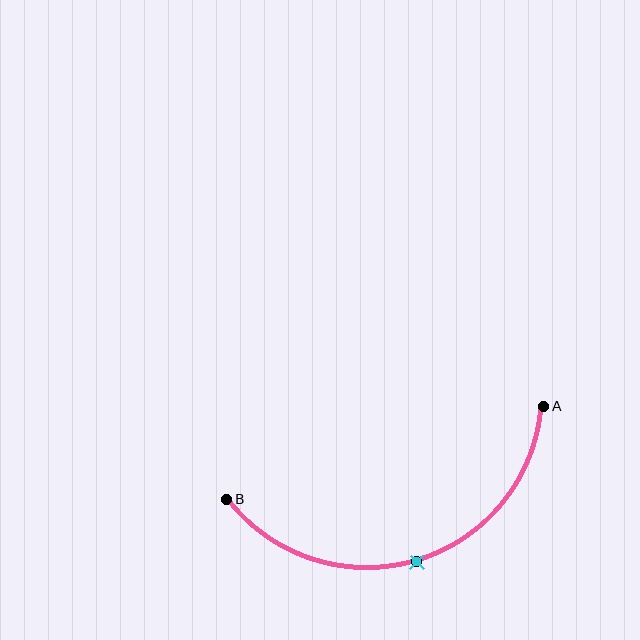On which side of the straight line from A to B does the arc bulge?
The arc bulges below the straight line connecting A and B.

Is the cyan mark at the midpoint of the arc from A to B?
Yes. The cyan mark lies on the arc at equal arc-length from both A and B — it is the arc midpoint.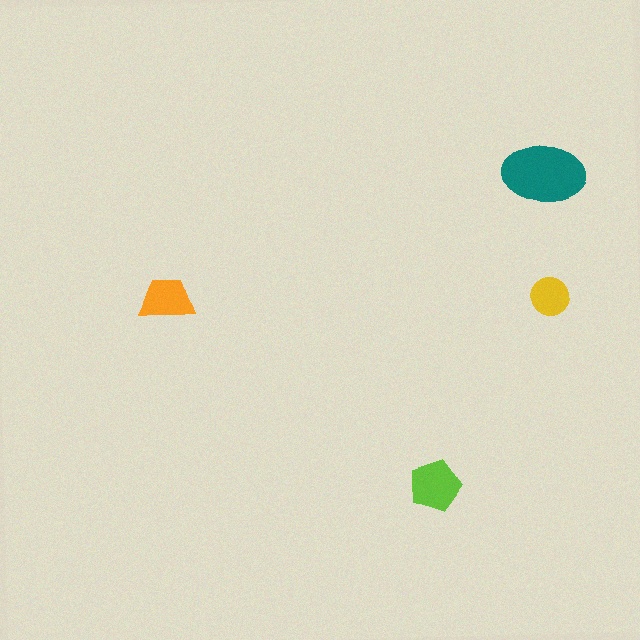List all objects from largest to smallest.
The teal ellipse, the lime pentagon, the orange trapezoid, the yellow circle.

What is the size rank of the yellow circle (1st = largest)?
4th.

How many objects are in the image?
There are 4 objects in the image.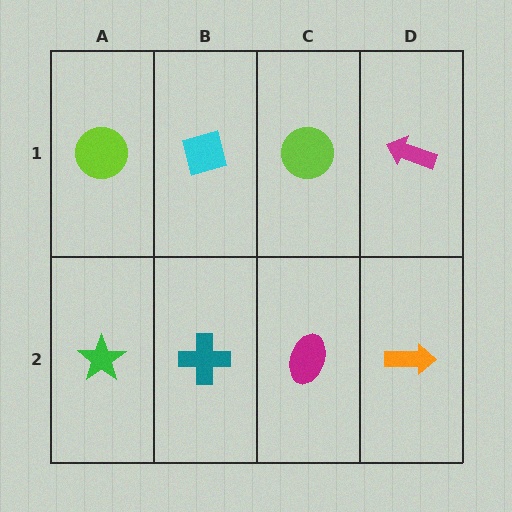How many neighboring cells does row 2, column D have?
2.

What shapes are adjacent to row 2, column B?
A cyan square (row 1, column B), a green star (row 2, column A), a magenta ellipse (row 2, column C).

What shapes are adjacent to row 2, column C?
A lime circle (row 1, column C), a teal cross (row 2, column B), an orange arrow (row 2, column D).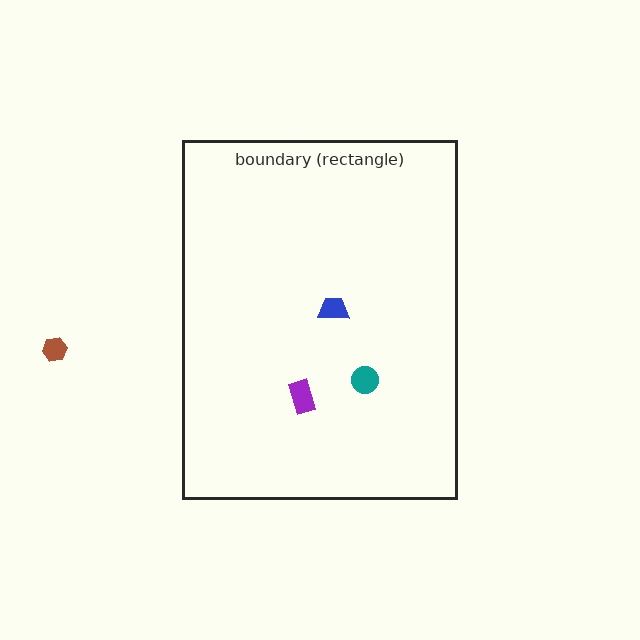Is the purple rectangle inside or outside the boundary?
Inside.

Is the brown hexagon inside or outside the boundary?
Outside.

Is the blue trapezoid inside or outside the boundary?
Inside.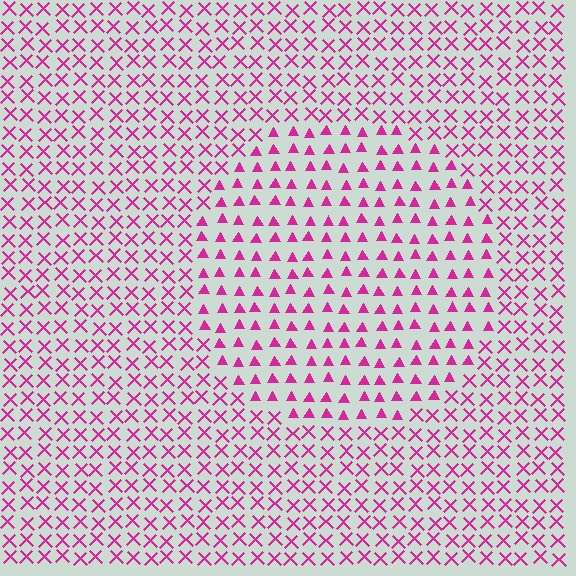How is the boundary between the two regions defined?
The boundary is defined by a change in element shape: triangles inside vs. X marks outside. All elements share the same color and spacing.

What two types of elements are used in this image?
The image uses triangles inside the circle region and X marks outside it.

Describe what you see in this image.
The image is filled with small magenta elements arranged in a uniform grid. A circle-shaped region contains triangles, while the surrounding area contains X marks. The boundary is defined purely by the change in element shape.